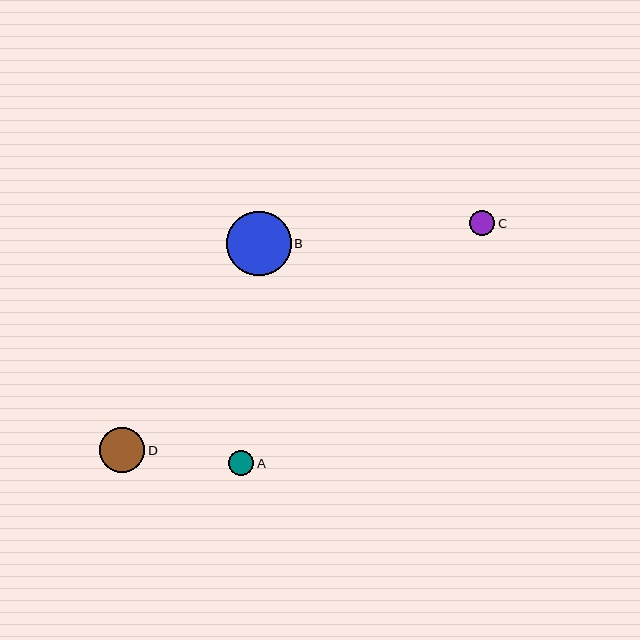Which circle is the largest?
Circle B is the largest with a size of approximately 65 pixels.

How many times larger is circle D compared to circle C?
Circle D is approximately 1.8 times the size of circle C.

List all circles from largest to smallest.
From largest to smallest: B, D, A, C.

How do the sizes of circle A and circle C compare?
Circle A and circle C are approximately the same size.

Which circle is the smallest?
Circle C is the smallest with a size of approximately 25 pixels.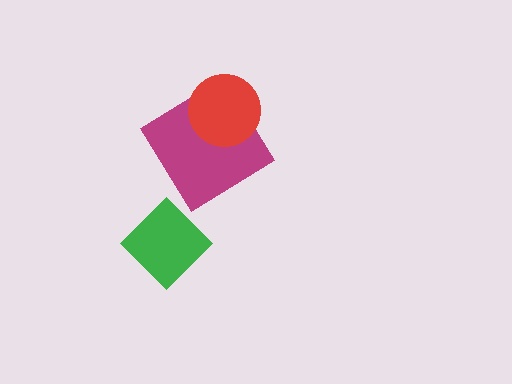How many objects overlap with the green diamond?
0 objects overlap with the green diamond.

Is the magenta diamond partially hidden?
Yes, it is partially covered by another shape.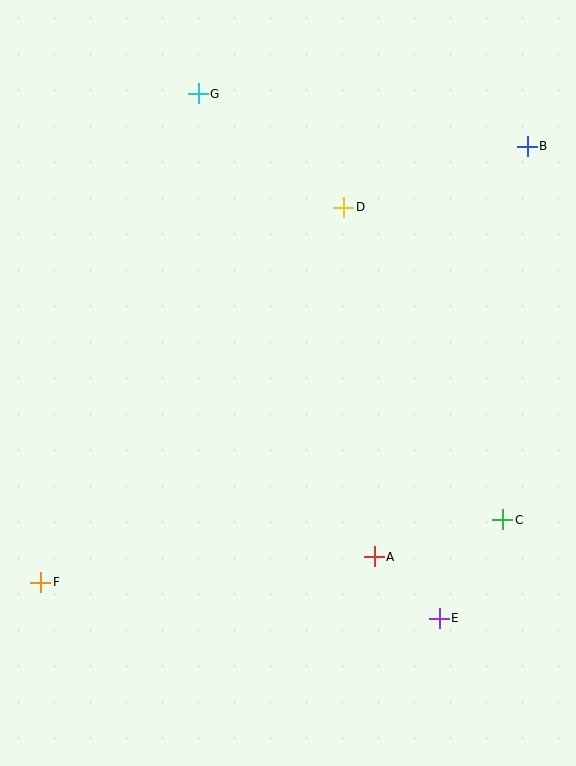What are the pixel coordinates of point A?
Point A is at (374, 557).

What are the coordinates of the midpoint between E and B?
The midpoint between E and B is at (483, 382).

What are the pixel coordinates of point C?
Point C is at (503, 520).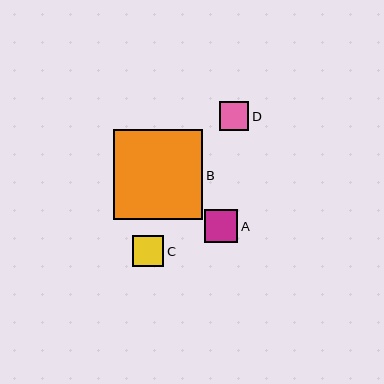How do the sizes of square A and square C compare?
Square A and square C are approximately the same size.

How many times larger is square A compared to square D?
Square A is approximately 1.1 times the size of square D.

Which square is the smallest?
Square D is the smallest with a size of approximately 29 pixels.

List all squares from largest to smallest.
From largest to smallest: B, A, C, D.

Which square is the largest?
Square B is the largest with a size of approximately 90 pixels.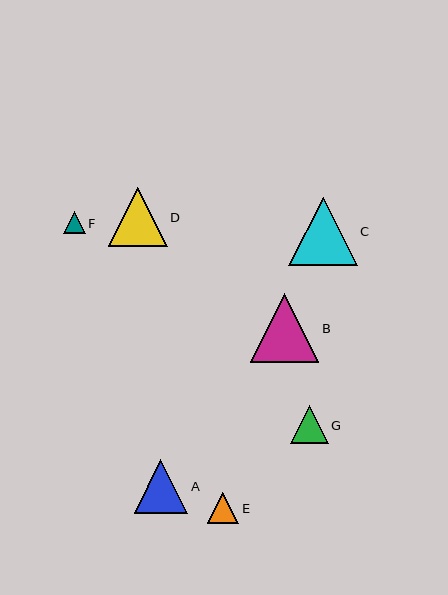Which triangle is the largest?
Triangle B is the largest with a size of approximately 69 pixels.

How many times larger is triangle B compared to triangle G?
Triangle B is approximately 1.8 times the size of triangle G.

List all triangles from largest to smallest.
From largest to smallest: B, C, D, A, G, E, F.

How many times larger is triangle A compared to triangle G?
Triangle A is approximately 1.4 times the size of triangle G.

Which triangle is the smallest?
Triangle F is the smallest with a size of approximately 22 pixels.